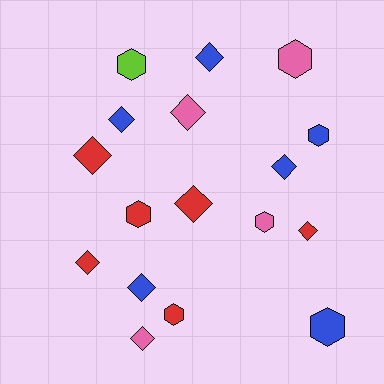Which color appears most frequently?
Blue, with 6 objects.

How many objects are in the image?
There are 17 objects.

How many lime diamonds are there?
There are no lime diamonds.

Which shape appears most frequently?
Diamond, with 10 objects.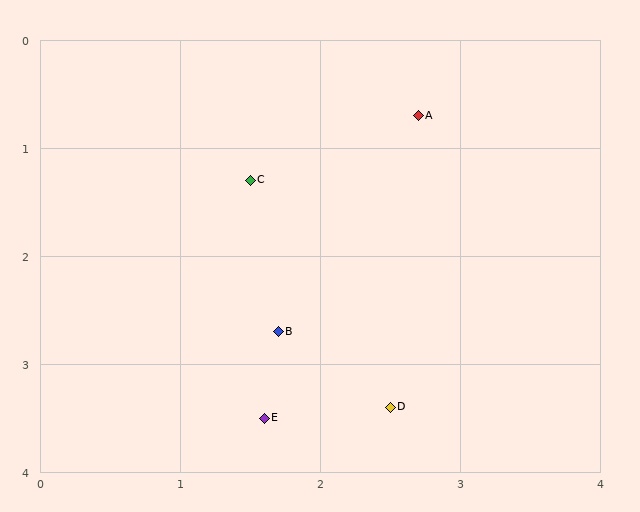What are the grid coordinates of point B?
Point B is at approximately (1.7, 2.7).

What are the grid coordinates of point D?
Point D is at approximately (2.5, 3.4).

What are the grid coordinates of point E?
Point E is at approximately (1.6, 3.5).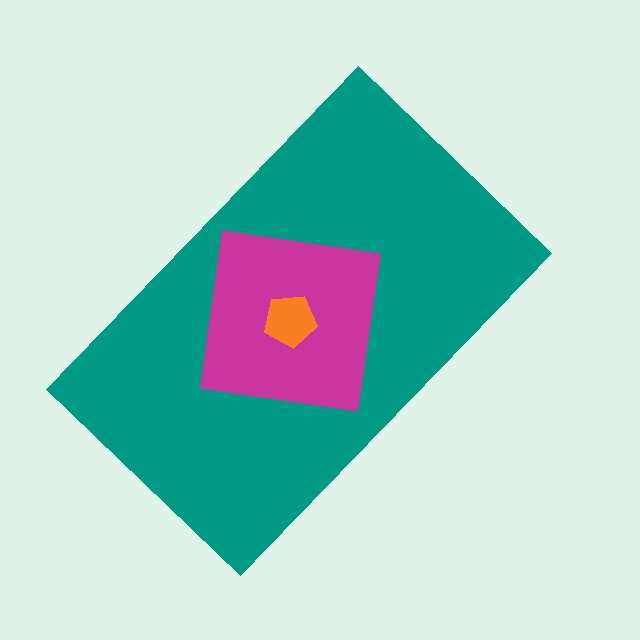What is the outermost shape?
The teal rectangle.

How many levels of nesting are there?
3.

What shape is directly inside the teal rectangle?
The magenta square.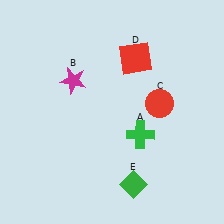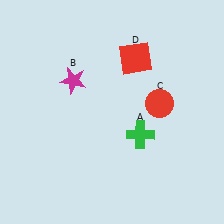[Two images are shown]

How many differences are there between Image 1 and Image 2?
There is 1 difference between the two images.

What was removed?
The green diamond (E) was removed in Image 2.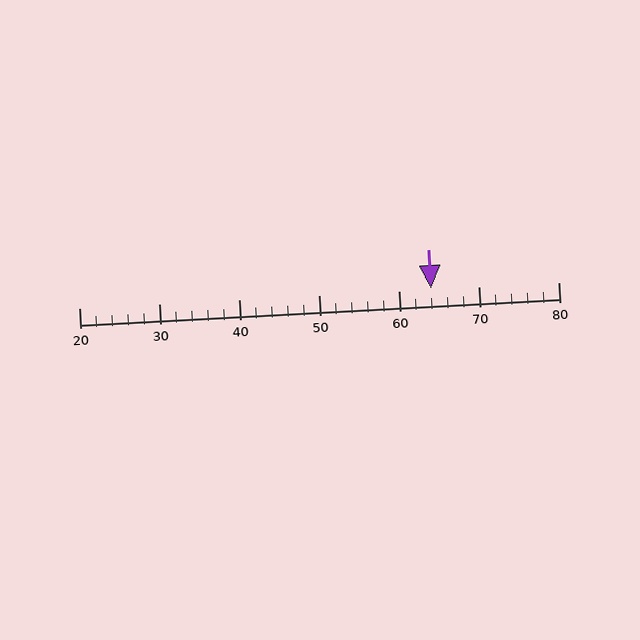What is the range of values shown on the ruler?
The ruler shows values from 20 to 80.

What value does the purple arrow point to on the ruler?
The purple arrow points to approximately 64.